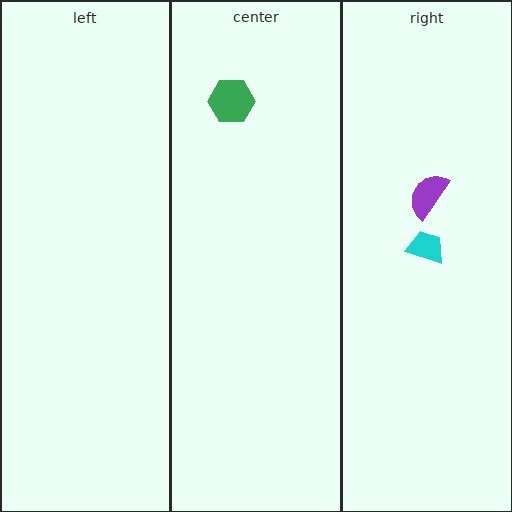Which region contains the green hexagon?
The center region.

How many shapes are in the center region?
1.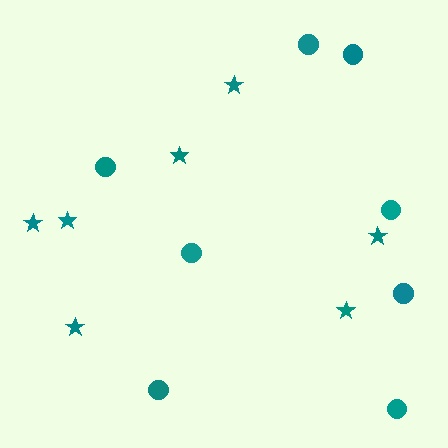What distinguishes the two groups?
There are 2 groups: one group of stars (7) and one group of circles (8).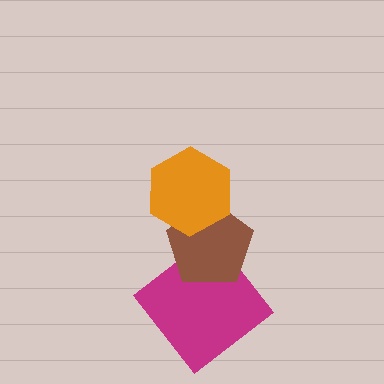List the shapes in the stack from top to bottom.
From top to bottom: the orange hexagon, the brown pentagon, the magenta diamond.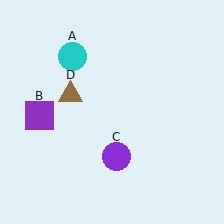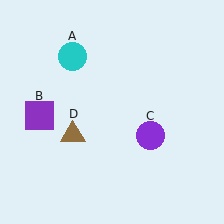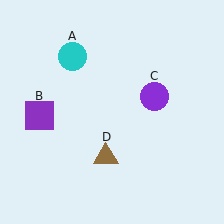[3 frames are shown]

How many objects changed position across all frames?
2 objects changed position: purple circle (object C), brown triangle (object D).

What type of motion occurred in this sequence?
The purple circle (object C), brown triangle (object D) rotated counterclockwise around the center of the scene.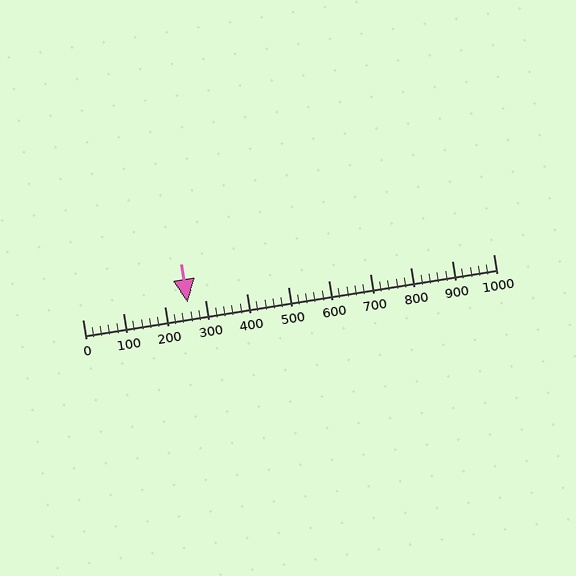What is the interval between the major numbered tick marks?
The major tick marks are spaced 100 units apart.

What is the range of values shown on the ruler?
The ruler shows values from 0 to 1000.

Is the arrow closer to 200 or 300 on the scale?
The arrow is closer to 300.